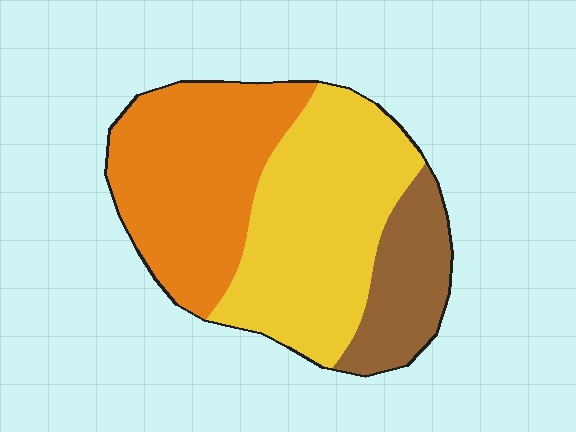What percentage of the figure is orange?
Orange takes up about two fifths (2/5) of the figure.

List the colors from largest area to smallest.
From largest to smallest: yellow, orange, brown.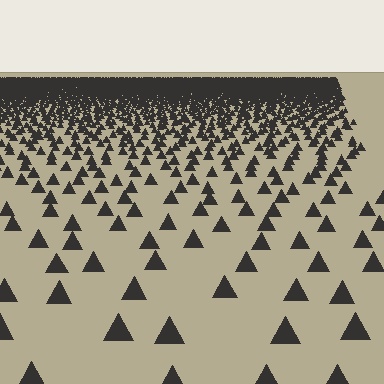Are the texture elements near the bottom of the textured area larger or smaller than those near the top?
Larger. Near the bottom, elements are closer to the viewer and appear at a bigger on-screen size.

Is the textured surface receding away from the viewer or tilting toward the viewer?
The surface is receding away from the viewer. Texture elements get smaller and denser toward the top.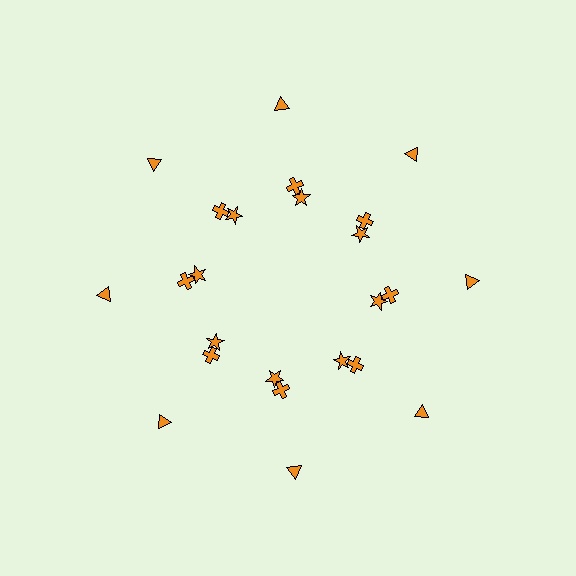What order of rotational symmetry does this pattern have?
This pattern has 8-fold rotational symmetry.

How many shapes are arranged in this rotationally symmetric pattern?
There are 24 shapes, arranged in 8 groups of 3.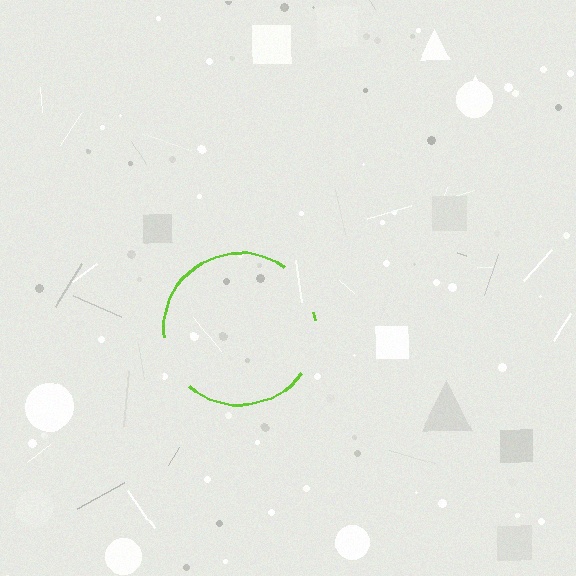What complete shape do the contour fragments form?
The contour fragments form a circle.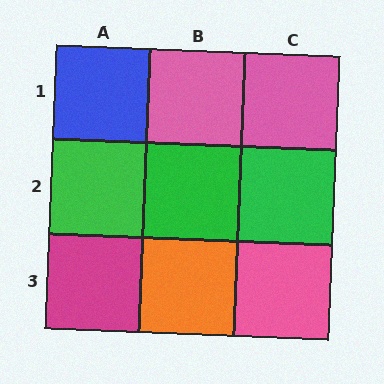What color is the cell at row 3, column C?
Pink.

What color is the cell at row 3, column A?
Magenta.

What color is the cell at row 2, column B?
Green.